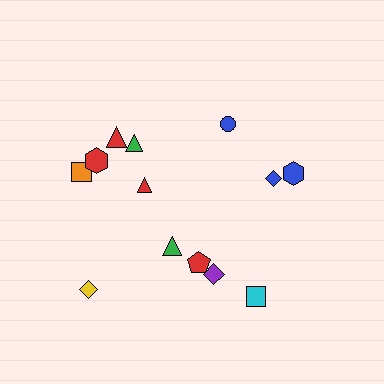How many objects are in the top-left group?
There are 5 objects.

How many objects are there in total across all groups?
There are 13 objects.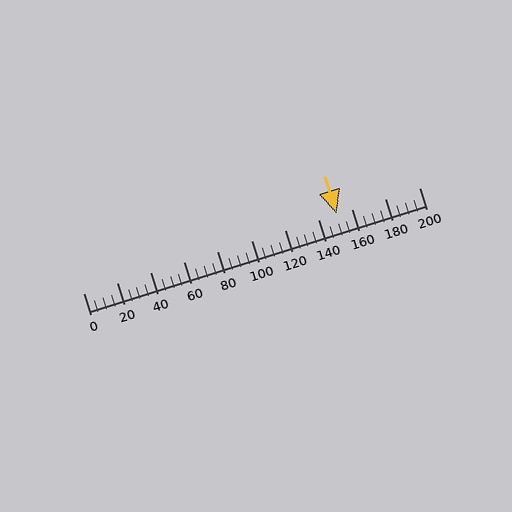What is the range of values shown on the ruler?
The ruler shows values from 0 to 200.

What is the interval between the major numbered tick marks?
The major tick marks are spaced 20 units apart.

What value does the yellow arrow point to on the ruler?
The yellow arrow points to approximately 151.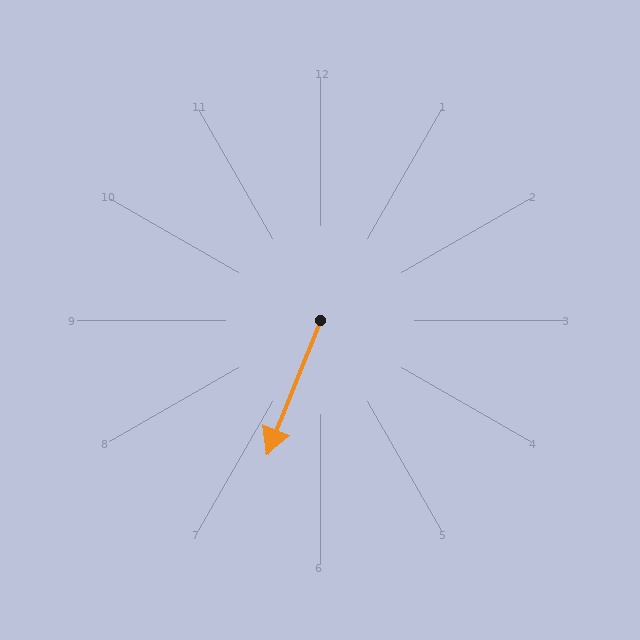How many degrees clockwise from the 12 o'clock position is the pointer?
Approximately 202 degrees.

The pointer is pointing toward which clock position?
Roughly 7 o'clock.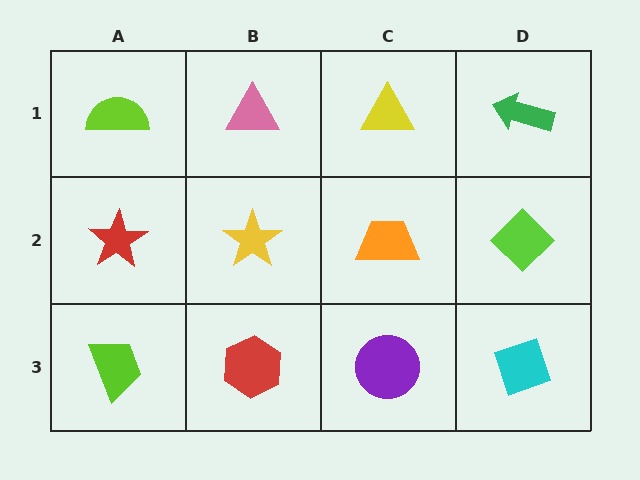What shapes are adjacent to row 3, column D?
A lime diamond (row 2, column D), a purple circle (row 3, column C).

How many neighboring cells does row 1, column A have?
2.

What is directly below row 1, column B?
A yellow star.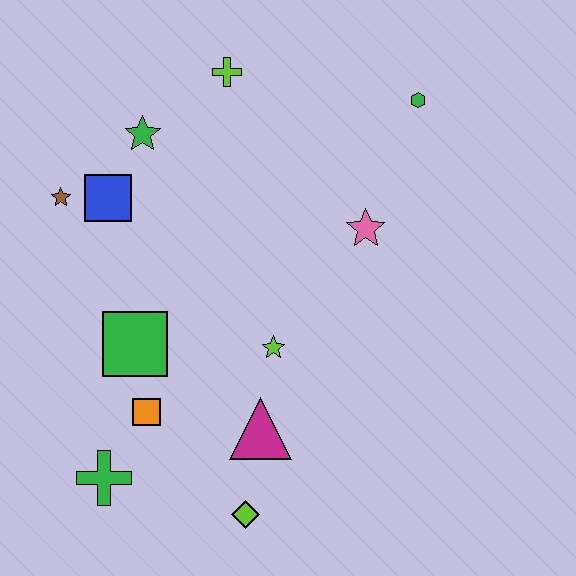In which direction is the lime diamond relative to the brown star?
The lime diamond is below the brown star.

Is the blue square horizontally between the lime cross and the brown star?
Yes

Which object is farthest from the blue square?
The lime diamond is farthest from the blue square.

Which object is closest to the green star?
The blue square is closest to the green star.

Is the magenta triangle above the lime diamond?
Yes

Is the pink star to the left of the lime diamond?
No